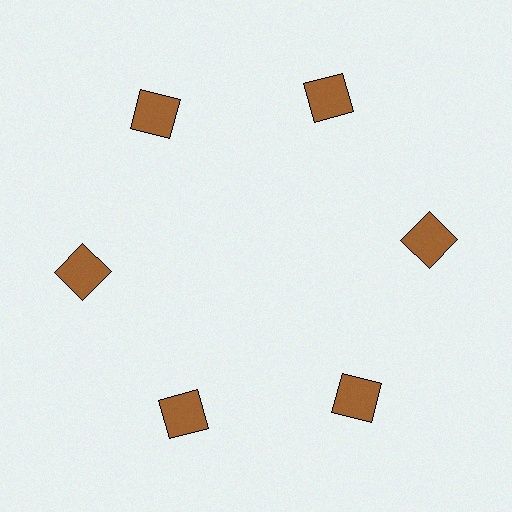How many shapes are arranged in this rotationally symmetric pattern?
There are 6 shapes, arranged in 6 groups of 1.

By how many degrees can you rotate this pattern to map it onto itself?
The pattern maps onto itself every 60 degrees of rotation.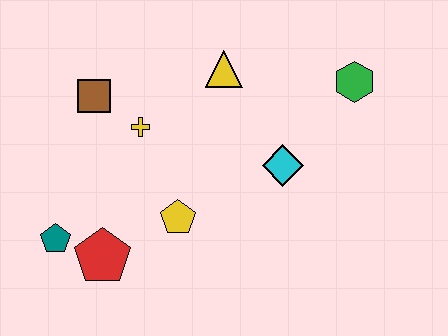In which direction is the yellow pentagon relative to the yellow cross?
The yellow pentagon is below the yellow cross.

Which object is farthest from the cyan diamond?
The teal pentagon is farthest from the cyan diamond.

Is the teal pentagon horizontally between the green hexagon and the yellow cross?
No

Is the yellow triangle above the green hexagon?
Yes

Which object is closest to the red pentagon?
The teal pentagon is closest to the red pentagon.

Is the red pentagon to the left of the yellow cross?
Yes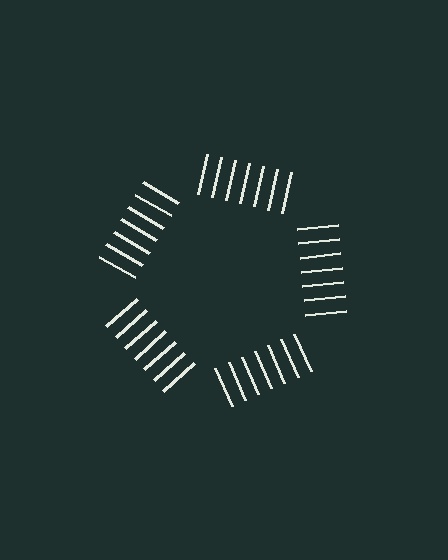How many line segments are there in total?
35 — 7 along each of the 5 edges.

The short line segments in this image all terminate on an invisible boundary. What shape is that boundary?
An illusory pentagon — the line segments terminate on its edges but no continuous stroke is drawn.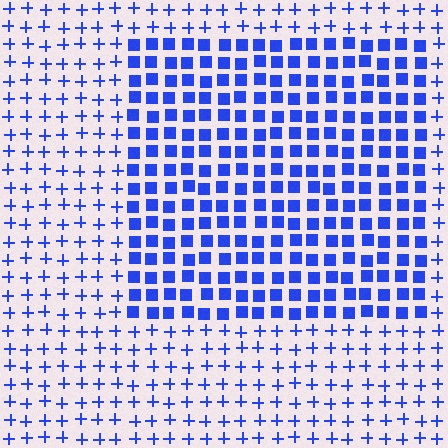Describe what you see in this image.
The image is filled with small blue elements arranged in a uniform grid. A rectangle-shaped region contains squares, while the surrounding area contains plus signs. The boundary is defined purely by the change in element shape.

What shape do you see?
I see a rectangle.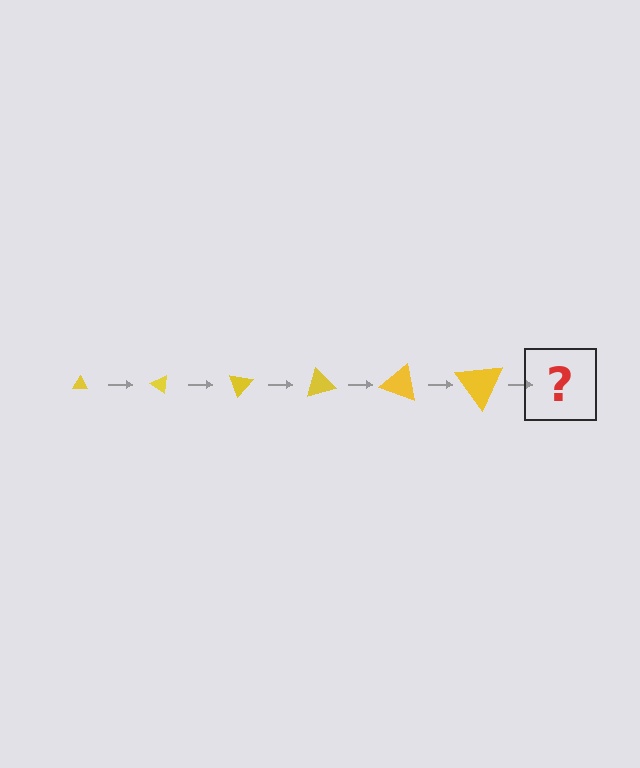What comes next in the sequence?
The next element should be a triangle, larger than the previous one and rotated 210 degrees from the start.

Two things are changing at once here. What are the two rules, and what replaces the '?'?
The two rules are that the triangle grows larger each step and it rotates 35 degrees each step. The '?' should be a triangle, larger than the previous one and rotated 210 degrees from the start.